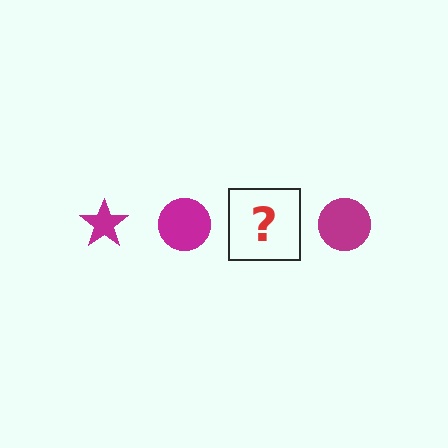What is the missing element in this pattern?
The missing element is a magenta star.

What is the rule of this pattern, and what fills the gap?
The rule is that the pattern cycles through star, circle shapes in magenta. The gap should be filled with a magenta star.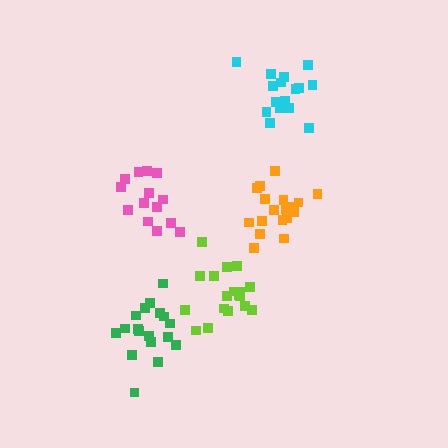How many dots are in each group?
Group 1: 18 dots, Group 2: 18 dots, Group 3: 14 dots, Group 4: 18 dots, Group 5: 16 dots (84 total).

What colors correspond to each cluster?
The clusters are colored: orange, lime, pink, green, cyan.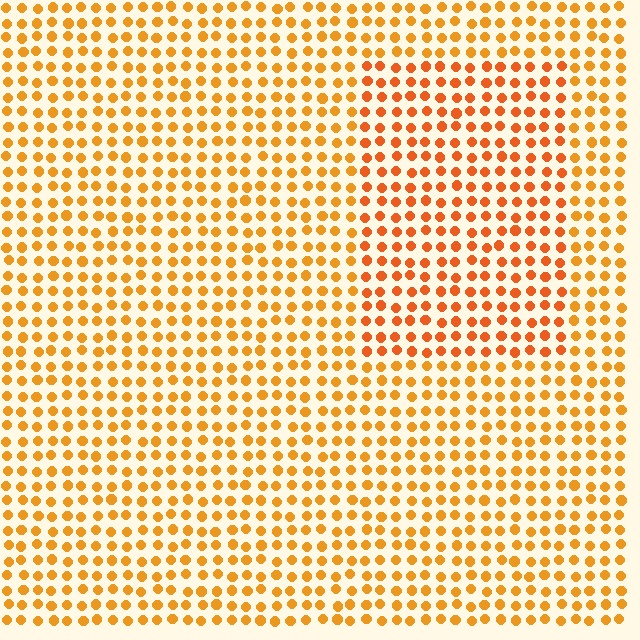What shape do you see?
I see a rectangle.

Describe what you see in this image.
The image is filled with small orange elements in a uniform arrangement. A rectangle-shaped region is visible where the elements are tinted to a slightly different hue, forming a subtle color boundary.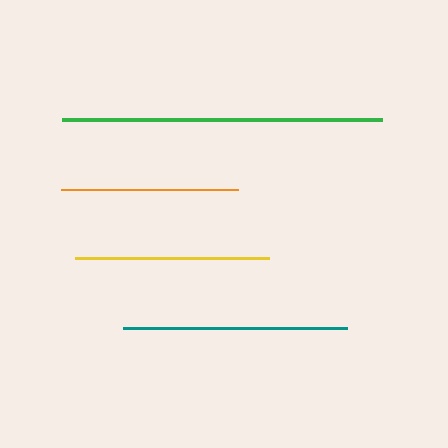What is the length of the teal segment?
The teal segment is approximately 225 pixels long.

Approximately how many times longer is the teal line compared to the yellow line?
The teal line is approximately 1.2 times the length of the yellow line.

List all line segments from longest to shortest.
From longest to shortest: green, teal, yellow, orange.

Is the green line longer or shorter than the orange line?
The green line is longer than the orange line.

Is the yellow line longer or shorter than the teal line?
The teal line is longer than the yellow line.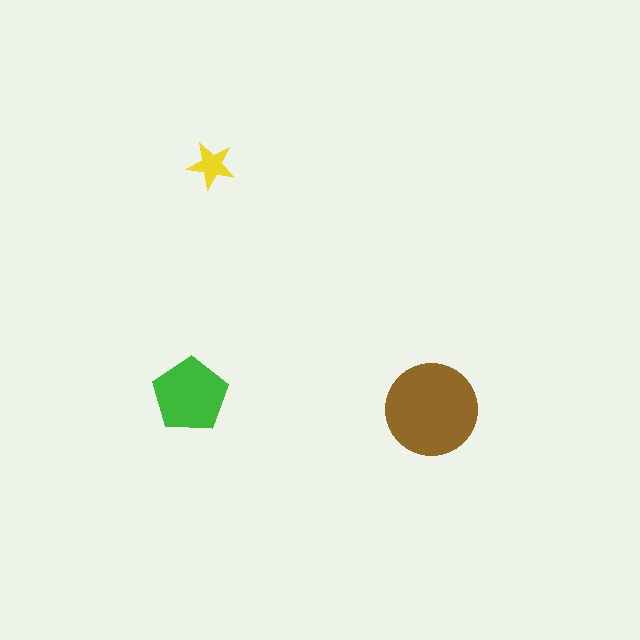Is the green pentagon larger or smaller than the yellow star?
Larger.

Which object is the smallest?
The yellow star.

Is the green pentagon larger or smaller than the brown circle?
Smaller.